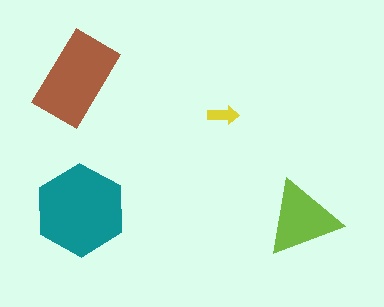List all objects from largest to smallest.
The teal hexagon, the brown rectangle, the lime triangle, the yellow arrow.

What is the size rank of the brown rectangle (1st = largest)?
2nd.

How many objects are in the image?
There are 4 objects in the image.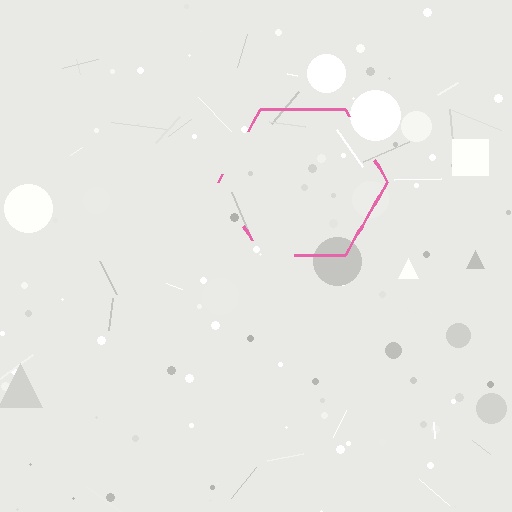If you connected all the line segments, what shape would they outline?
They would outline a hexagon.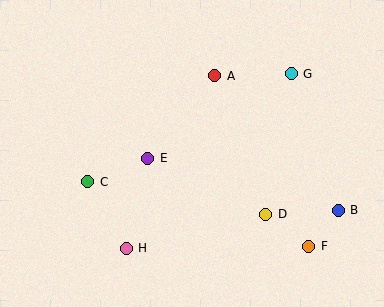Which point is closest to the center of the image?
Point E at (148, 158) is closest to the center.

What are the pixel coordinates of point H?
Point H is at (126, 248).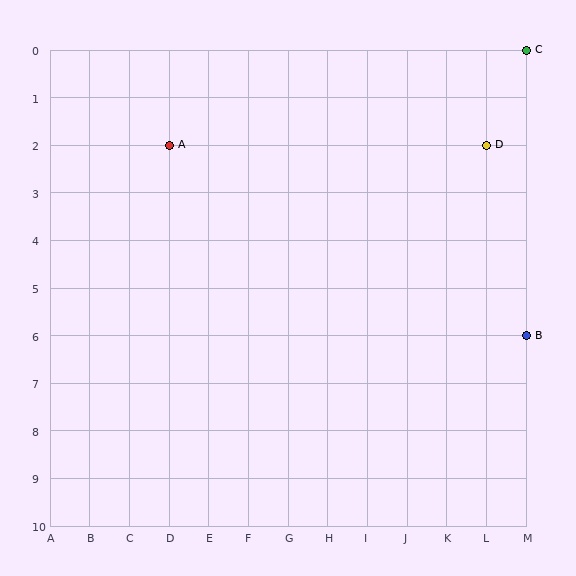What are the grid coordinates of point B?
Point B is at grid coordinates (M, 6).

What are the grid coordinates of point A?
Point A is at grid coordinates (D, 2).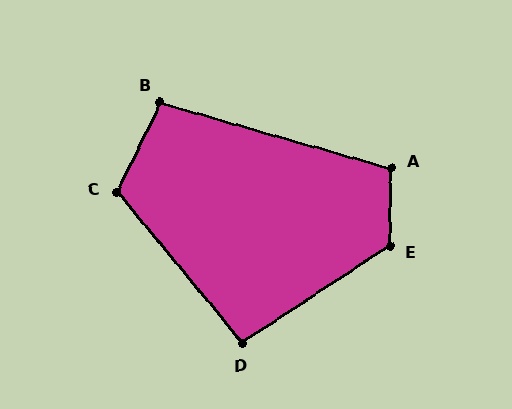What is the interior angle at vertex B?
Approximately 100 degrees (obtuse).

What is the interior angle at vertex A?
Approximately 105 degrees (obtuse).